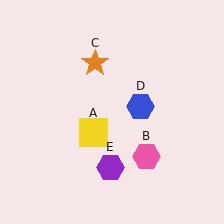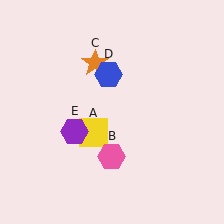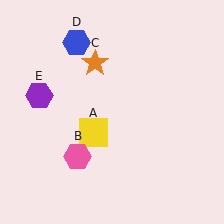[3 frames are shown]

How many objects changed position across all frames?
3 objects changed position: pink hexagon (object B), blue hexagon (object D), purple hexagon (object E).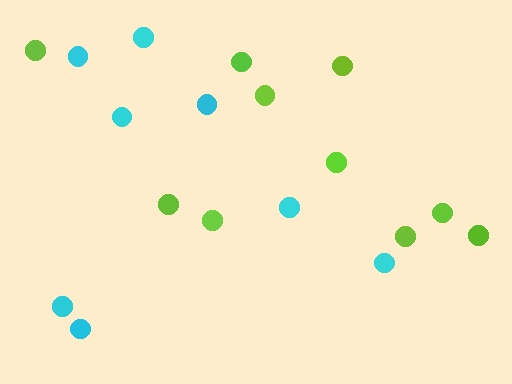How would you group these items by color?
There are 2 groups: one group of lime circles (10) and one group of cyan circles (8).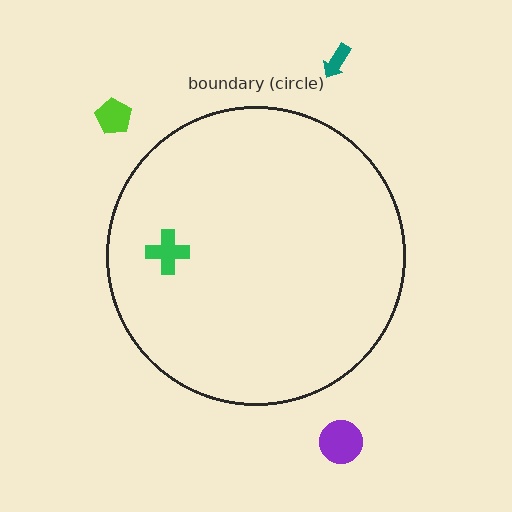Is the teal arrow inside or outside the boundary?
Outside.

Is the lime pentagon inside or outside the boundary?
Outside.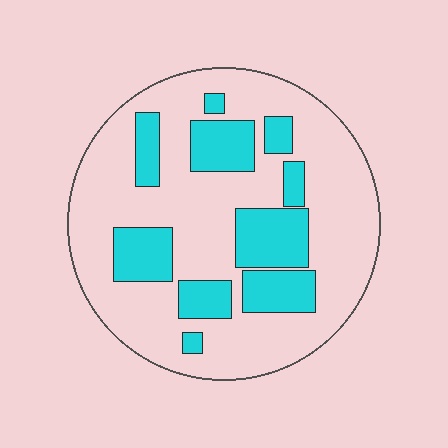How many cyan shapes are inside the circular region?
10.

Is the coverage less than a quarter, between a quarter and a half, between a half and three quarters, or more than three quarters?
Between a quarter and a half.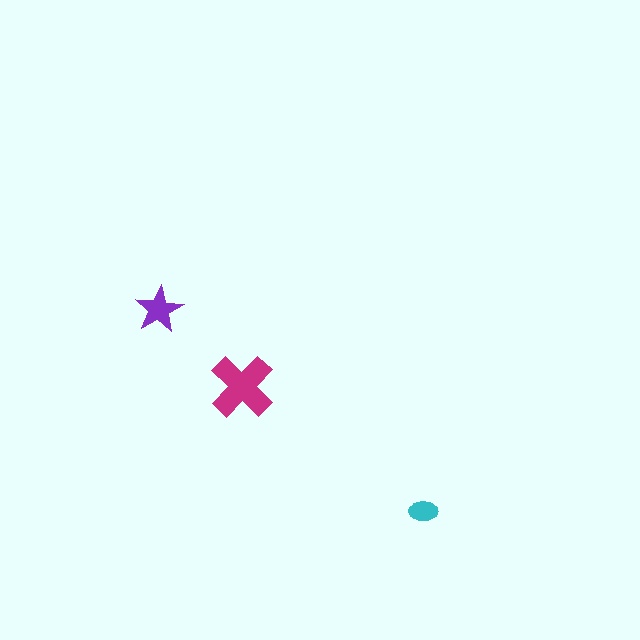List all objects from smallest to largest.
The cyan ellipse, the purple star, the magenta cross.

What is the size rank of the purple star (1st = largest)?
2nd.